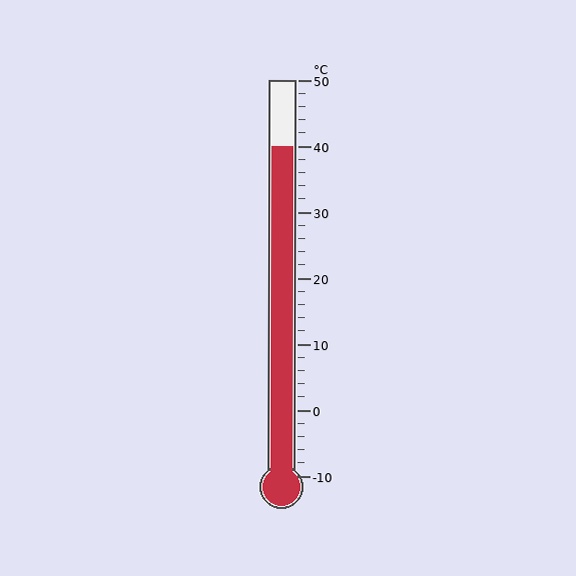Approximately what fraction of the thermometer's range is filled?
The thermometer is filled to approximately 85% of its range.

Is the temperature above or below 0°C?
The temperature is above 0°C.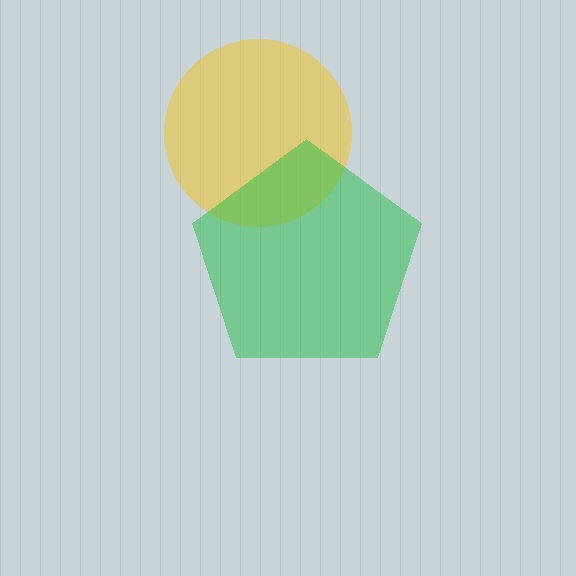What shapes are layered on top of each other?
The layered shapes are: a yellow circle, a green pentagon.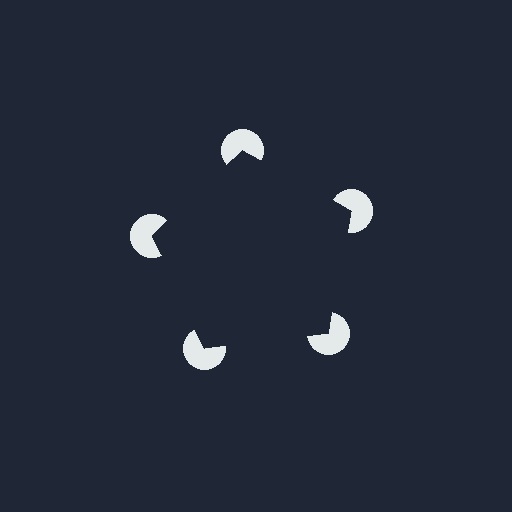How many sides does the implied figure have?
5 sides.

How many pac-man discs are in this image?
There are 5 — one at each vertex of the illusory pentagon.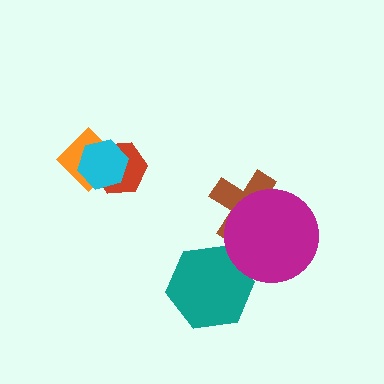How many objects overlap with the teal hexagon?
1 object overlaps with the teal hexagon.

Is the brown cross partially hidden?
Yes, it is partially covered by another shape.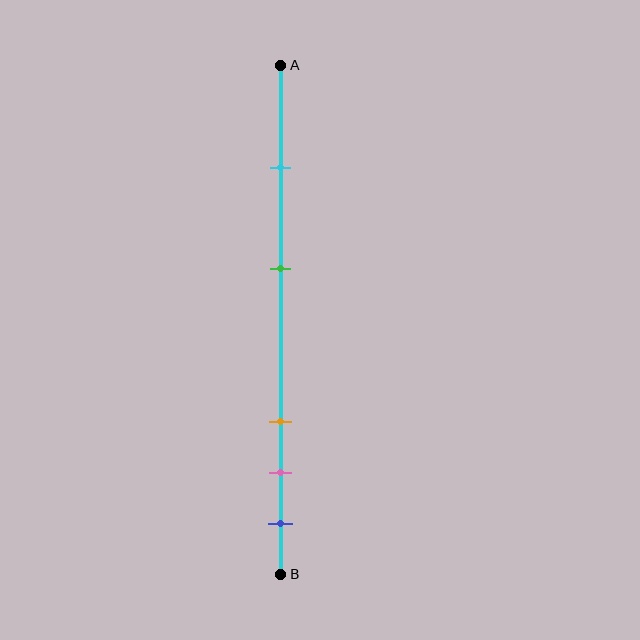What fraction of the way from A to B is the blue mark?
The blue mark is approximately 90% (0.9) of the way from A to B.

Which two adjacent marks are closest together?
The pink and blue marks are the closest adjacent pair.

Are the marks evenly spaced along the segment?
No, the marks are not evenly spaced.